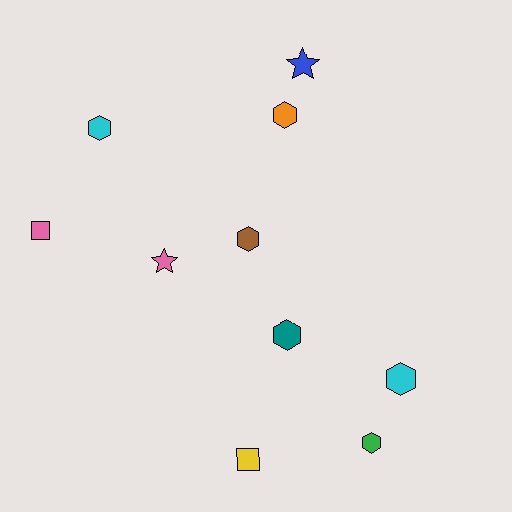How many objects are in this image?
There are 10 objects.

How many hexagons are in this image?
There are 6 hexagons.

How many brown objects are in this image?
There is 1 brown object.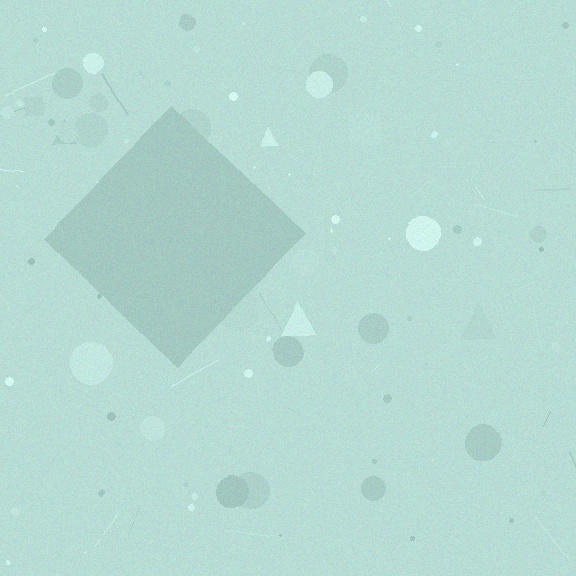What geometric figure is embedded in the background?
A diamond is embedded in the background.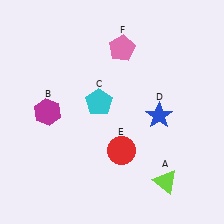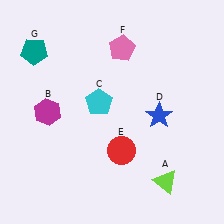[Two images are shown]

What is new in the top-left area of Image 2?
A teal pentagon (G) was added in the top-left area of Image 2.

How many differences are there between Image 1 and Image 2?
There is 1 difference between the two images.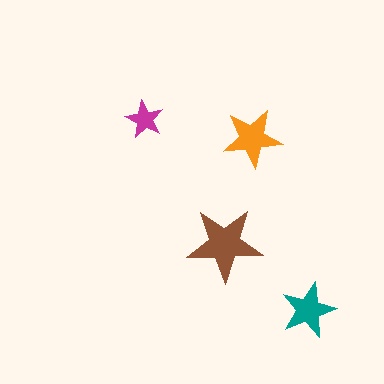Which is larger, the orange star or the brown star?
The brown one.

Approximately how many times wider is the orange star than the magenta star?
About 1.5 times wider.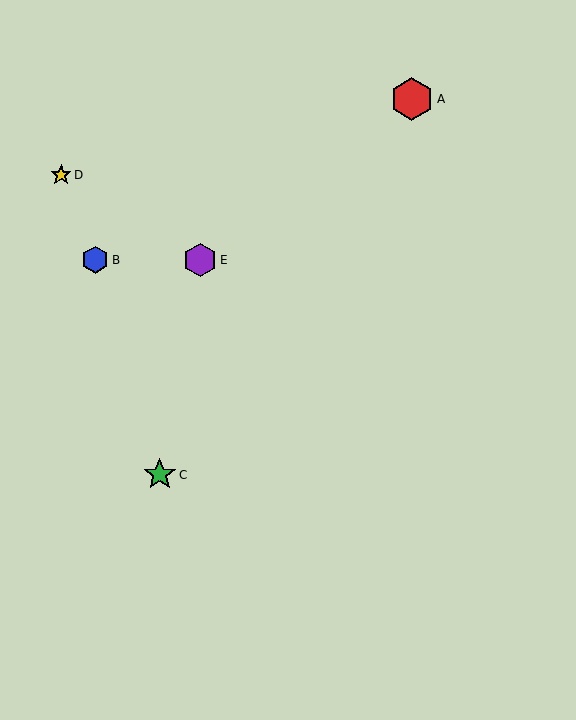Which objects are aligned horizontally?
Objects B, E are aligned horizontally.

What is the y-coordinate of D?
Object D is at y≈175.